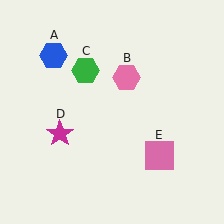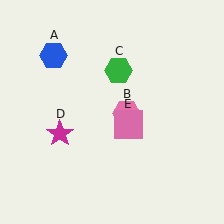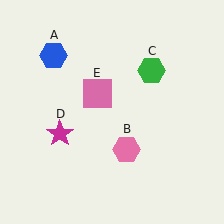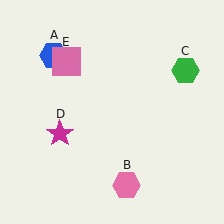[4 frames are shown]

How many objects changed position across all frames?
3 objects changed position: pink hexagon (object B), green hexagon (object C), pink square (object E).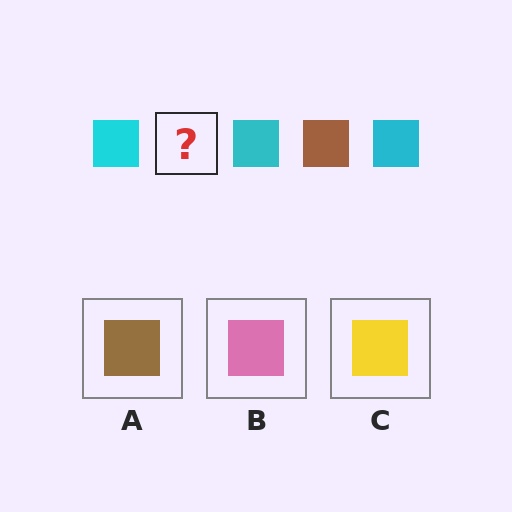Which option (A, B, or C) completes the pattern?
A.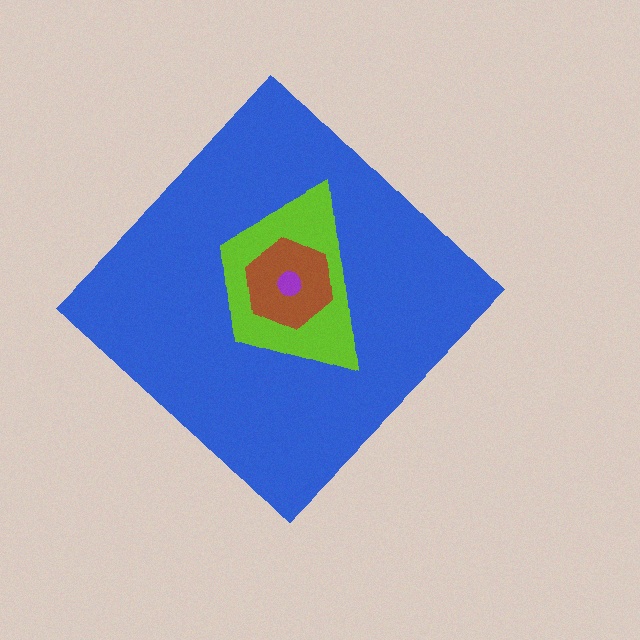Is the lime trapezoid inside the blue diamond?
Yes.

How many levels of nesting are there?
4.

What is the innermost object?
The purple circle.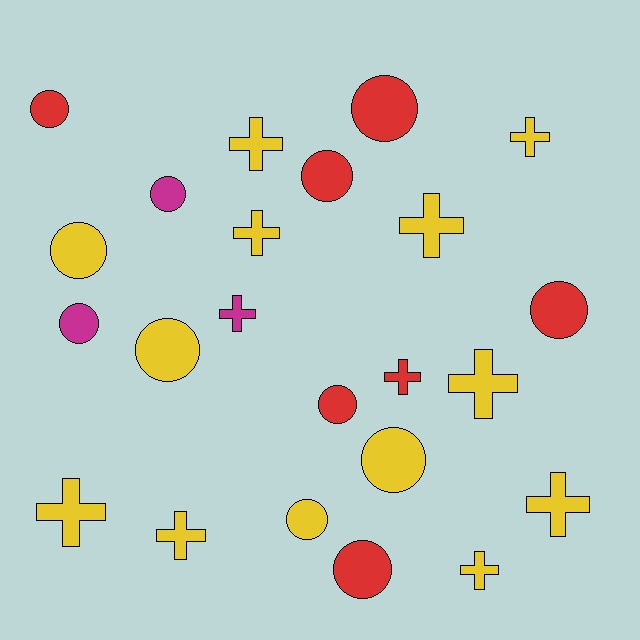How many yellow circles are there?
There are 4 yellow circles.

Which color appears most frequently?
Yellow, with 13 objects.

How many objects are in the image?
There are 23 objects.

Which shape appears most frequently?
Circle, with 12 objects.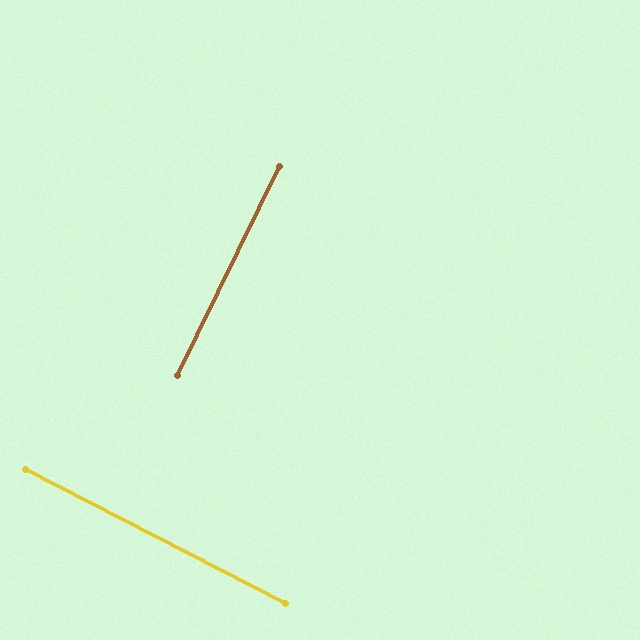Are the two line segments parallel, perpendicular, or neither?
Perpendicular — they meet at approximately 89°.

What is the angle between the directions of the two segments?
Approximately 89 degrees.